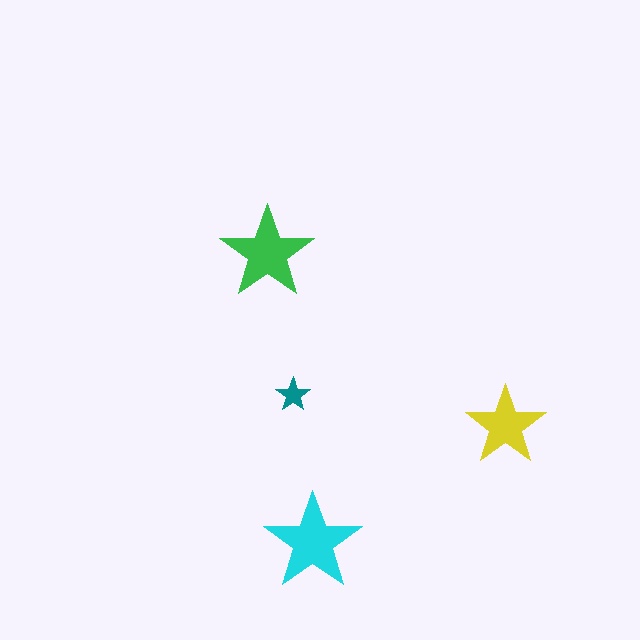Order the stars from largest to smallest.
the cyan one, the green one, the yellow one, the teal one.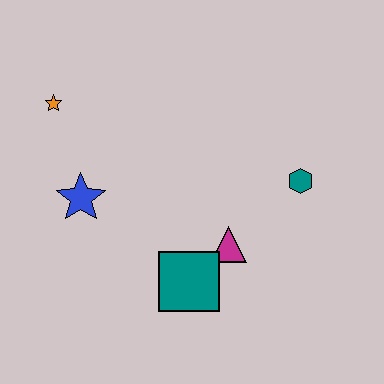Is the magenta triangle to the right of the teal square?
Yes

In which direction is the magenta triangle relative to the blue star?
The magenta triangle is to the right of the blue star.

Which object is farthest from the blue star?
The teal hexagon is farthest from the blue star.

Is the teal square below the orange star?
Yes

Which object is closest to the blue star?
The orange star is closest to the blue star.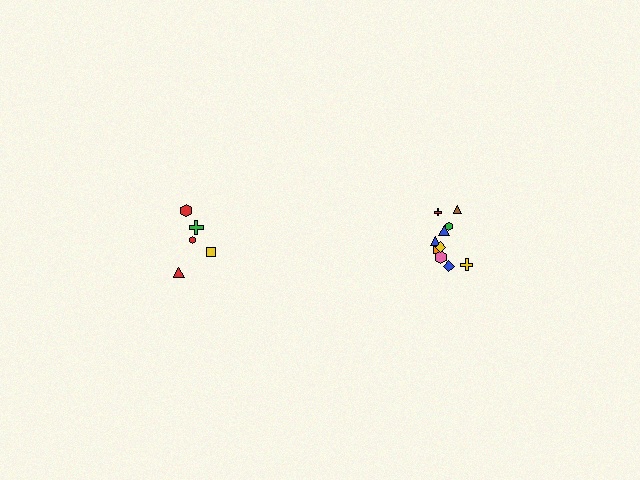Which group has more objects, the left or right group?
The right group.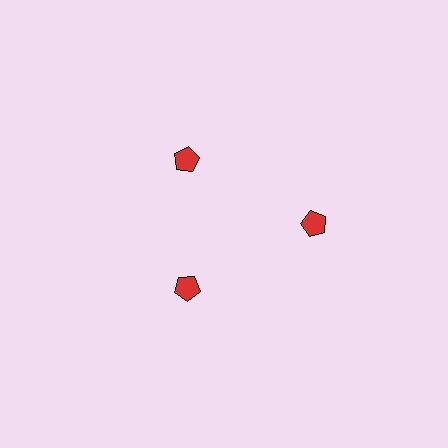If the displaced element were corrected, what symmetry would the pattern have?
It would have 3-fold rotational symmetry — the pattern would map onto itself every 120 degrees.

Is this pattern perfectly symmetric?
No. The 3 red pentagons are arranged in a ring, but one element near the 3 o'clock position is pushed outward from the center, breaking the 3-fold rotational symmetry.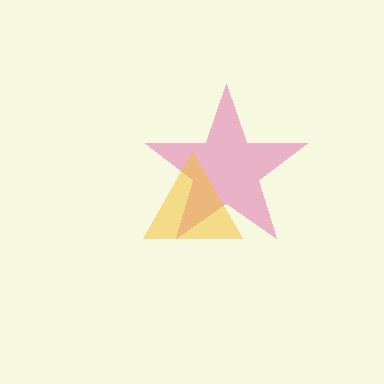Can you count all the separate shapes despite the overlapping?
Yes, there are 2 separate shapes.